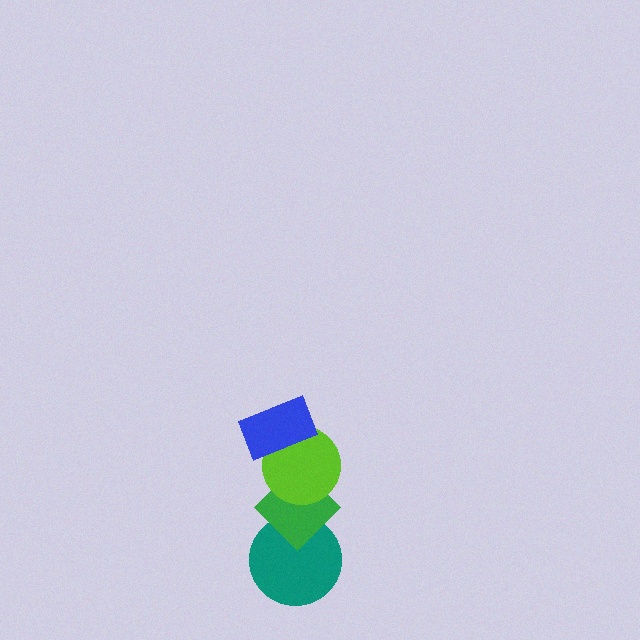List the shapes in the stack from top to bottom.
From top to bottom: the blue rectangle, the lime circle, the green diamond, the teal circle.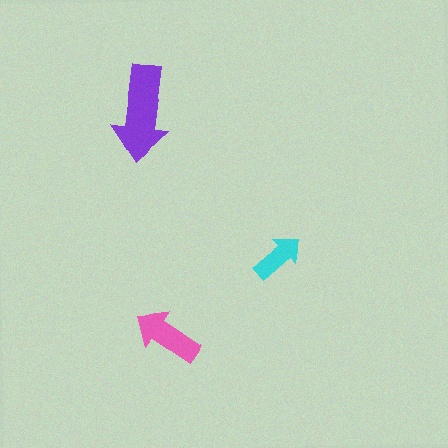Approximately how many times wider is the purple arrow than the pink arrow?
About 1.5 times wider.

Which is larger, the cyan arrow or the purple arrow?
The purple one.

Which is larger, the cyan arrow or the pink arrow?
The pink one.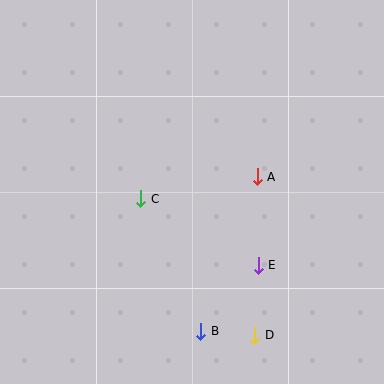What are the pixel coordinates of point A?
Point A is at (257, 177).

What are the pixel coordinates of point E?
Point E is at (258, 265).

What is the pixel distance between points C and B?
The distance between C and B is 146 pixels.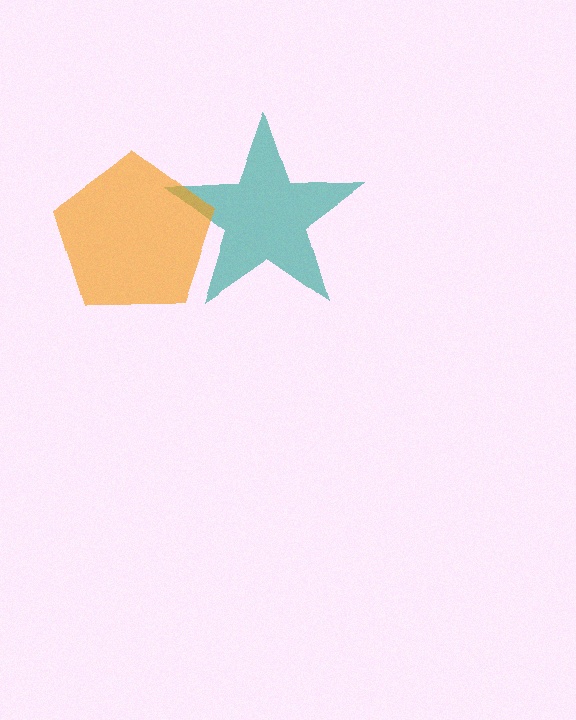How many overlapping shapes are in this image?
There are 2 overlapping shapes in the image.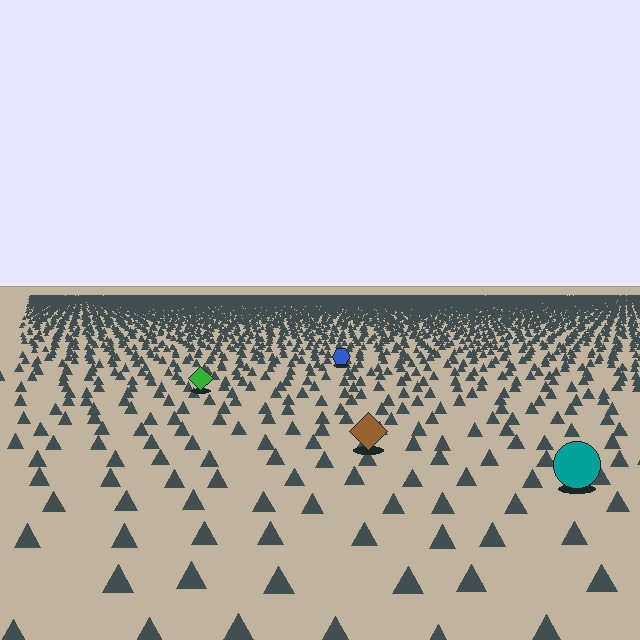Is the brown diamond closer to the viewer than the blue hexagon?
Yes. The brown diamond is closer — you can tell from the texture gradient: the ground texture is coarser near it.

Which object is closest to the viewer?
The teal circle is closest. The texture marks near it are larger and more spread out.